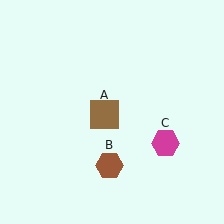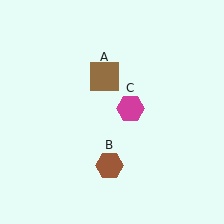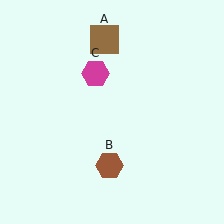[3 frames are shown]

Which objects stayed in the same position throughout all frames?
Brown hexagon (object B) remained stationary.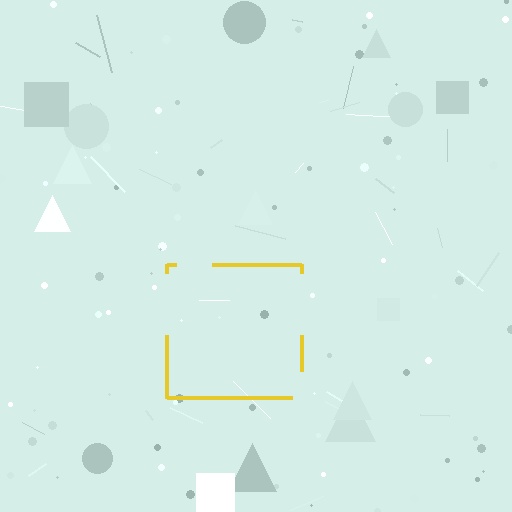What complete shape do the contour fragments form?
The contour fragments form a square.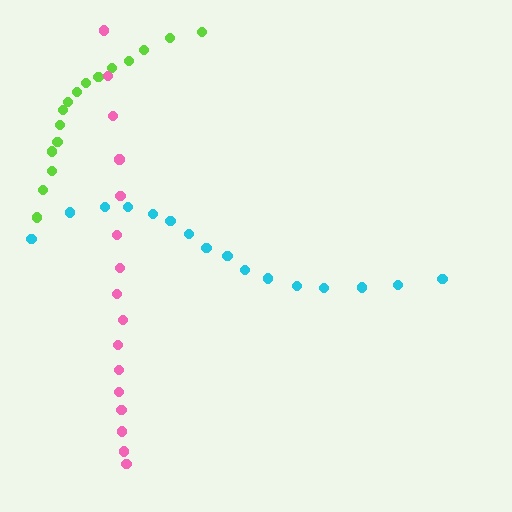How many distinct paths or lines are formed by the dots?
There are 3 distinct paths.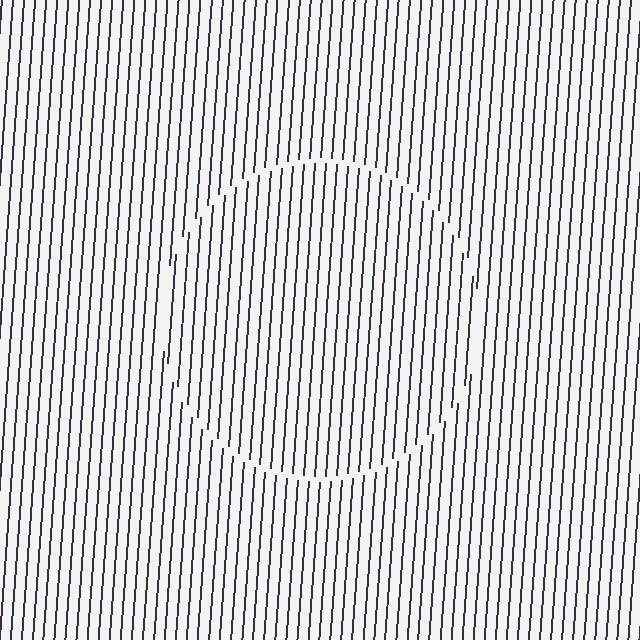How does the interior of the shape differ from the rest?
The interior of the shape contains the same grating, shifted by half a period — the contour is defined by the phase discontinuity where line-ends from the inner and outer gratings abut.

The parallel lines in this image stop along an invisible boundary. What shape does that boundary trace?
An illusory circle. The interior of the shape contains the same grating, shifted by half a period — the contour is defined by the phase discontinuity where line-ends from the inner and outer gratings abut.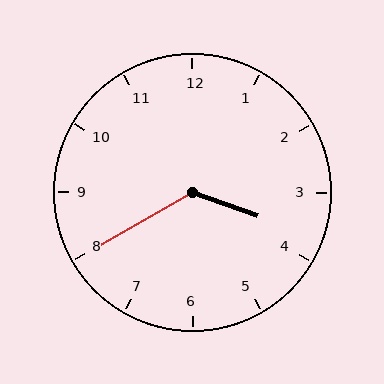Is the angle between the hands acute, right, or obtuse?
It is obtuse.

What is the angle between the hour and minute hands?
Approximately 130 degrees.